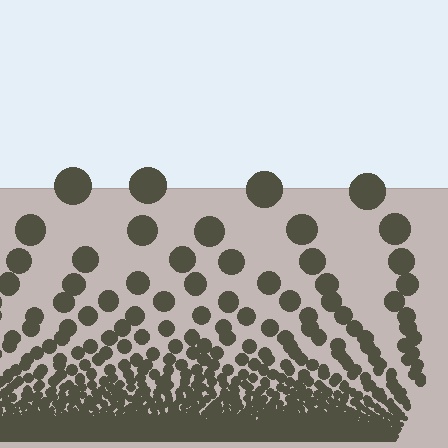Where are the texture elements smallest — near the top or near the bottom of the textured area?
Near the bottom.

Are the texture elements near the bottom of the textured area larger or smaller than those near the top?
Smaller. The gradient is inverted — elements near the bottom are smaller and denser.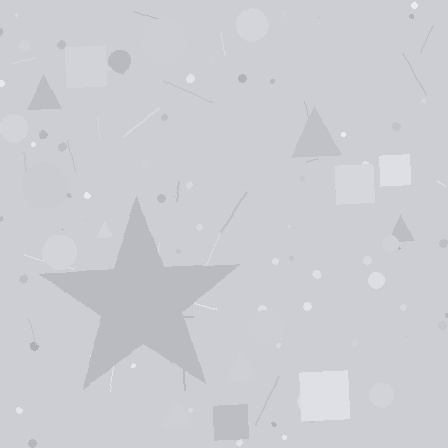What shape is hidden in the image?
A star is hidden in the image.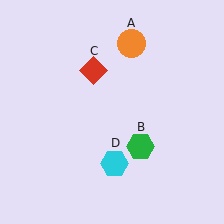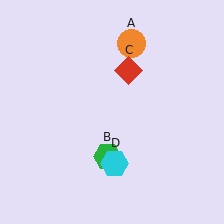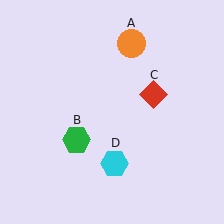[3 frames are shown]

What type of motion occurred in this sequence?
The green hexagon (object B), red diamond (object C) rotated clockwise around the center of the scene.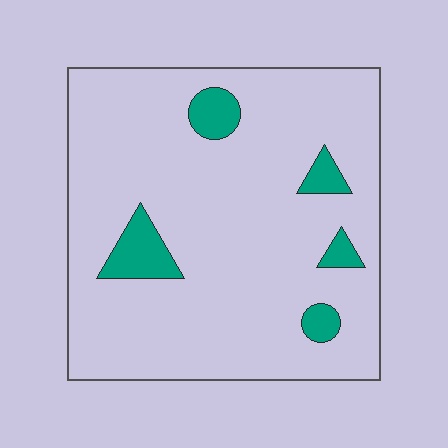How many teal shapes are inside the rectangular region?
5.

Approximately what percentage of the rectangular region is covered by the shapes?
Approximately 10%.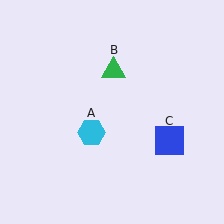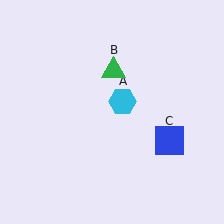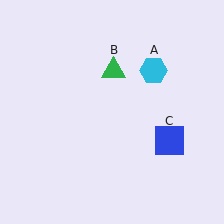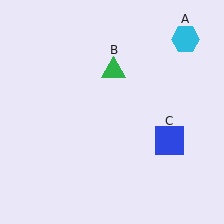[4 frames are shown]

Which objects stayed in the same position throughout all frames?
Green triangle (object B) and blue square (object C) remained stationary.